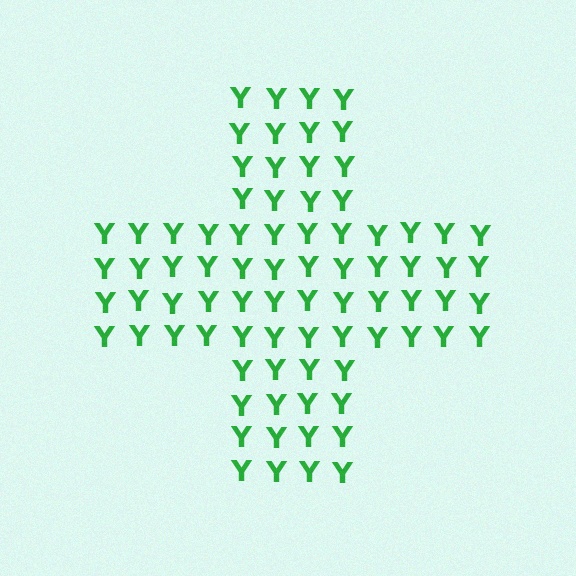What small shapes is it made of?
It is made of small letter Y's.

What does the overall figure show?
The overall figure shows a cross.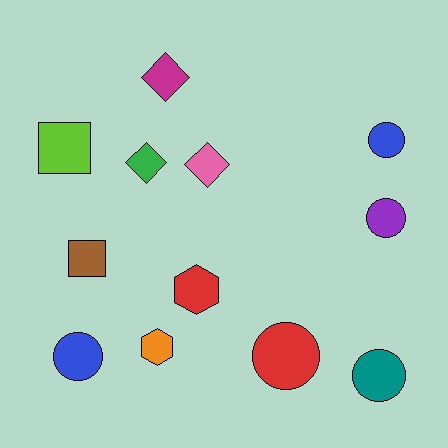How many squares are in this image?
There are 2 squares.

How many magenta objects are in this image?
There is 1 magenta object.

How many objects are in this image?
There are 12 objects.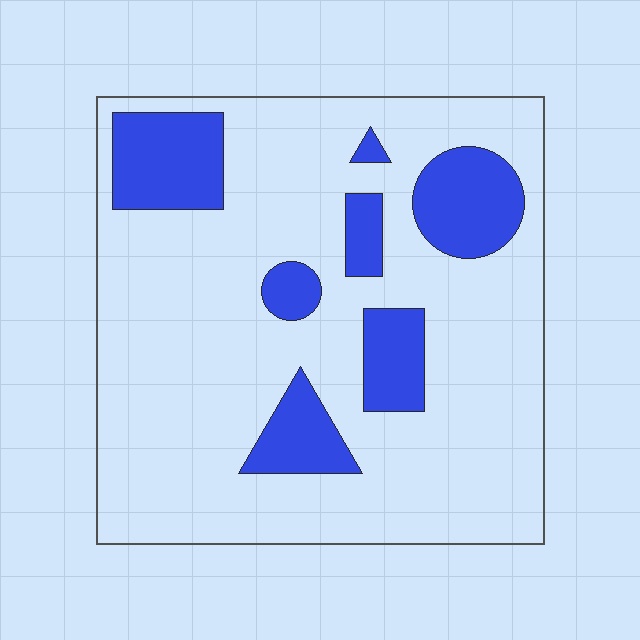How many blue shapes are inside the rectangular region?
7.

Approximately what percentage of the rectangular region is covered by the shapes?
Approximately 20%.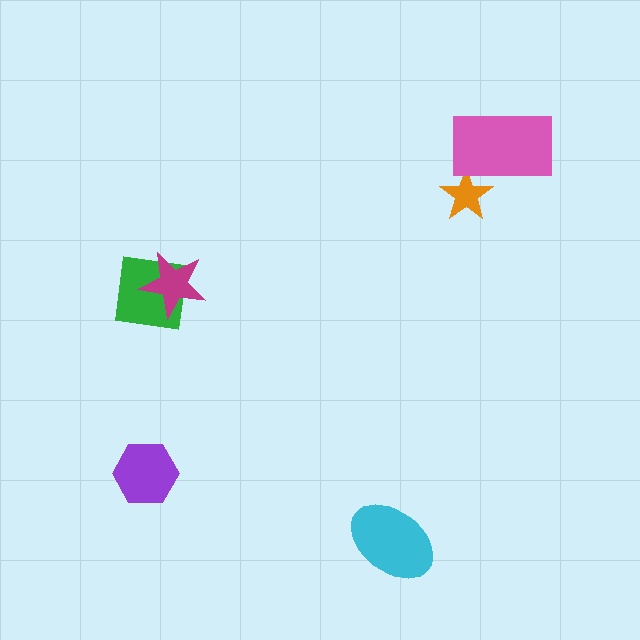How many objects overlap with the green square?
1 object overlaps with the green square.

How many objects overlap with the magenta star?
1 object overlaps with the magenta star.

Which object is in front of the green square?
The magenta star is in front of the green square.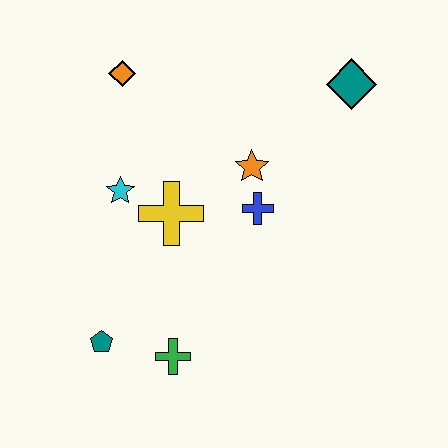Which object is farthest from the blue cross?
The teal pentagon is farthest from the blue cross.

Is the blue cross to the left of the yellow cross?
No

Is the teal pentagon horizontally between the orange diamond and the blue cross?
No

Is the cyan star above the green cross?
Yes